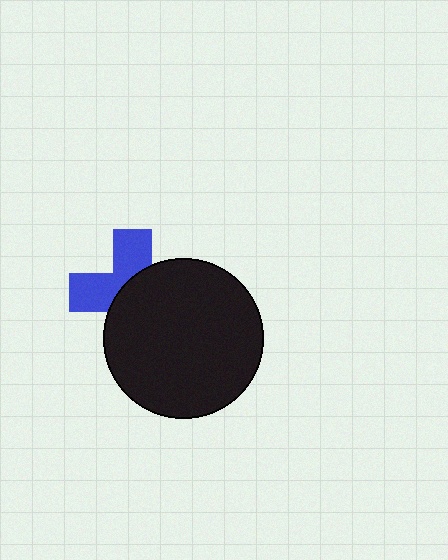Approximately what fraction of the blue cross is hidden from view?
Roughly 57% of the blue cross is hidden behind the black circle.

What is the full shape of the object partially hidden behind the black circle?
The partially hidden object is a blue cross.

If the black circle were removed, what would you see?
You would see the complete blue cross.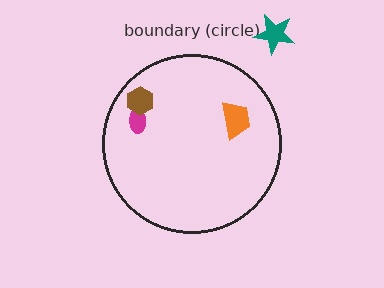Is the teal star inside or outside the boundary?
Outside.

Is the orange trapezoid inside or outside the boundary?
Inside.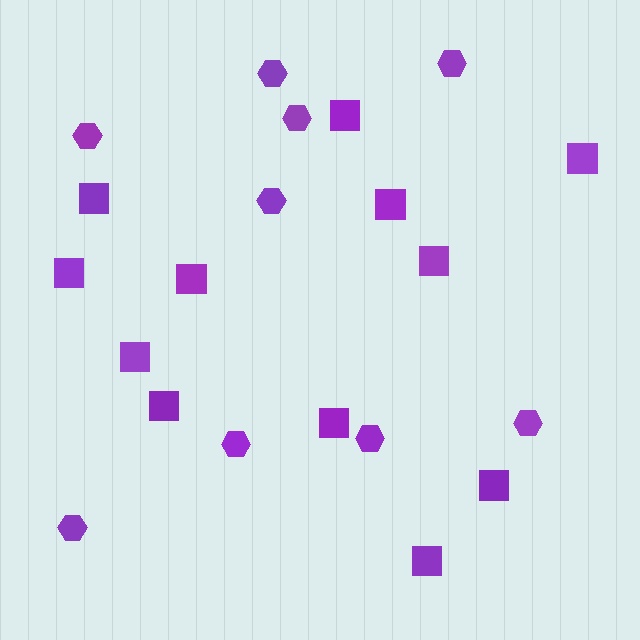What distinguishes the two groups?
There are 2 groups: one group of squares (12) and one group of hexagons (9).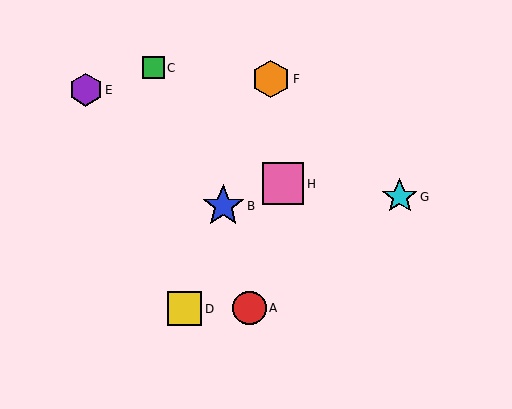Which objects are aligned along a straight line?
Objects B, D, F are aligned along a straight line.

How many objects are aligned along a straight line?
3 objects (B, D, F) are aligned along a straight line.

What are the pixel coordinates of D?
Object D is at (185, 309).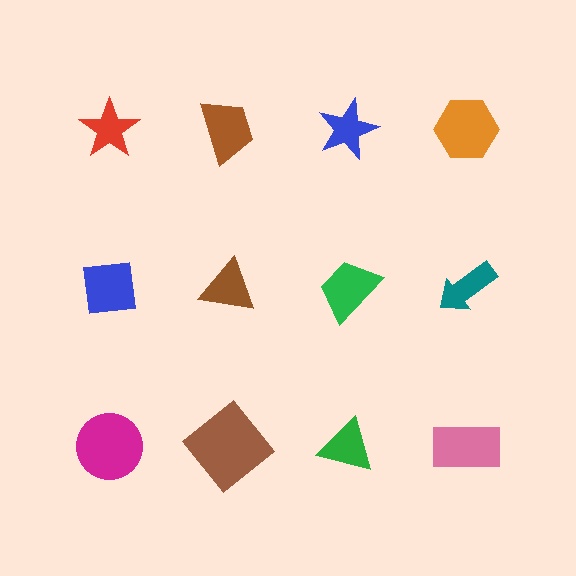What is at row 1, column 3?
A blue star.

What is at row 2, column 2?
A brown triangle.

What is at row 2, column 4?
A teal arrow.